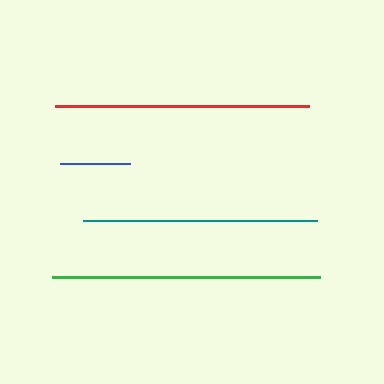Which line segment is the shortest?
The blue line is the shortest at approximately 71 pixels.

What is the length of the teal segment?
The teal segment is approximately 234 pixels long.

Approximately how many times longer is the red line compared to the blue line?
The red line is approximately 3.6 times the length of the blue line.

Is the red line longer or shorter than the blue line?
The red line is longer than the blue line.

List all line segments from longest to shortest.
From longest to shortest: green, red, teal, blue.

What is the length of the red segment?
The red segment is approximately 254 pixels long.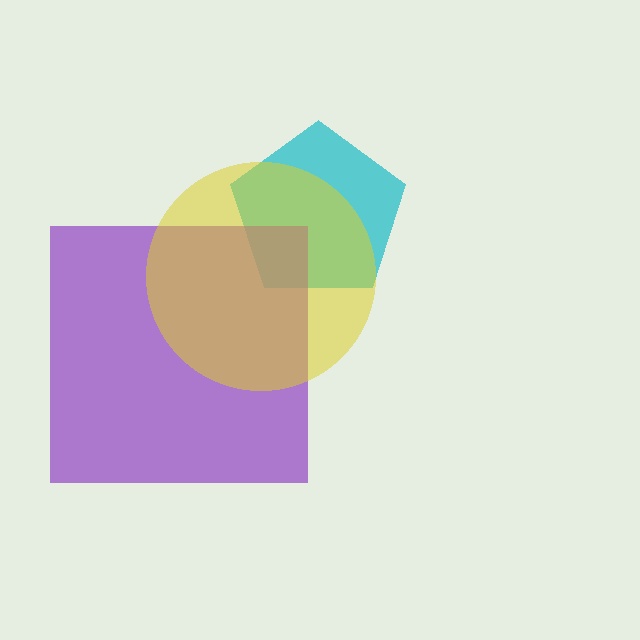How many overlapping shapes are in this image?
There are 3 overlapping shapes in the image.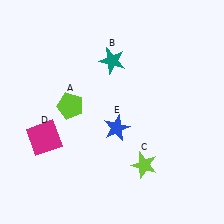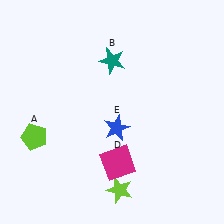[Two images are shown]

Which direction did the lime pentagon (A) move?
The lime pentagon (A) moved left.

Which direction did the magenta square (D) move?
The magenta square (D) moved right.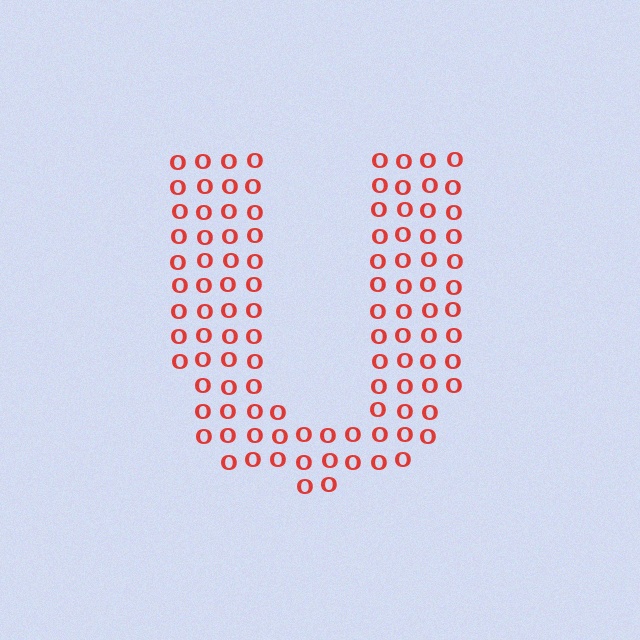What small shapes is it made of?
It is made of small letter O's.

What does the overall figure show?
The overall figure shows the letter U.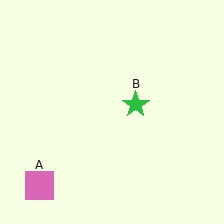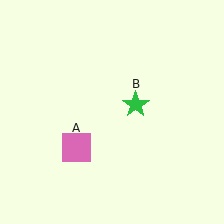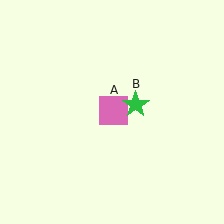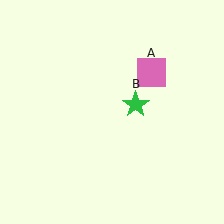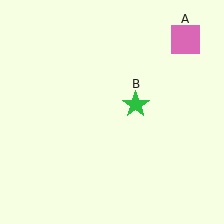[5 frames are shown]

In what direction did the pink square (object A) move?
The pink square (object A) moved up and to the right.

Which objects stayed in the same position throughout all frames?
Green star (object B) remained stationary.